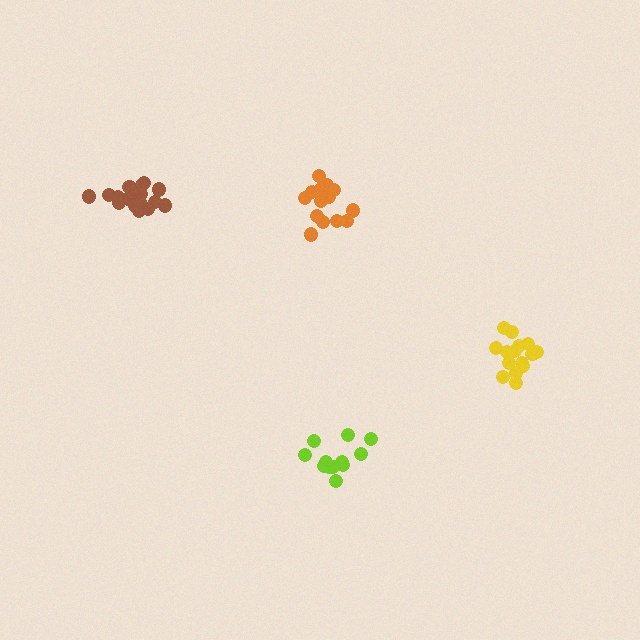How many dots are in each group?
Group 1: 12 dots, Group 2: 17 dots, Group 3: 15 dots, Group 4: 15 dots (59 total).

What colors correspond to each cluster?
The clusters are colored: lime, brown, yellow, orange.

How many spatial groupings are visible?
There are 4 spatial groupings.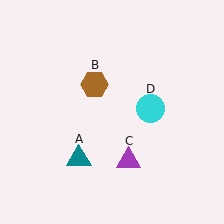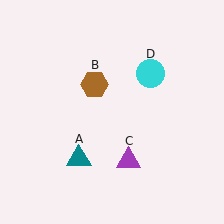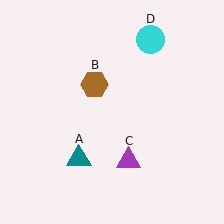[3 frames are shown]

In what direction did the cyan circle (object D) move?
The cyan circle (object D) moved up.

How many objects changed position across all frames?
1 object changed position: cyan circle (object D).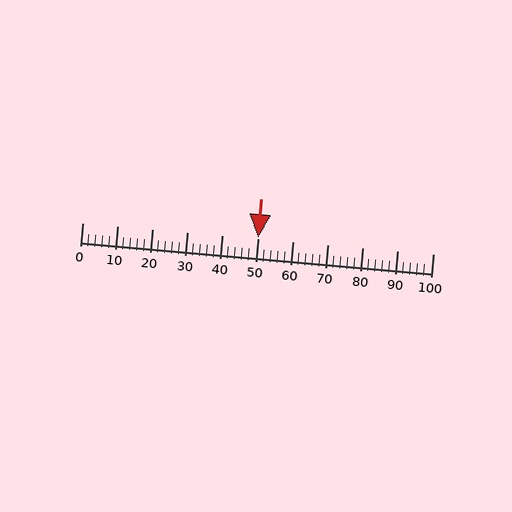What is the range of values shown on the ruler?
The ruler shows values from 0 to 100.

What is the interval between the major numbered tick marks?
The major tick marks are spaced 10 units apart.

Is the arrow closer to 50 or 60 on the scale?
The arrow is closer to 50.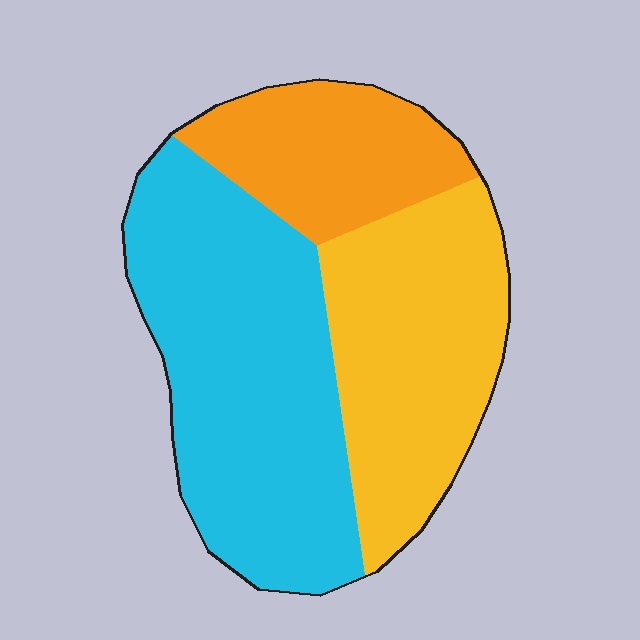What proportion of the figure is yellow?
Yellow covers around 35% of the figure.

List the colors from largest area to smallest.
From largest to smallest: cyan, yellow, orange.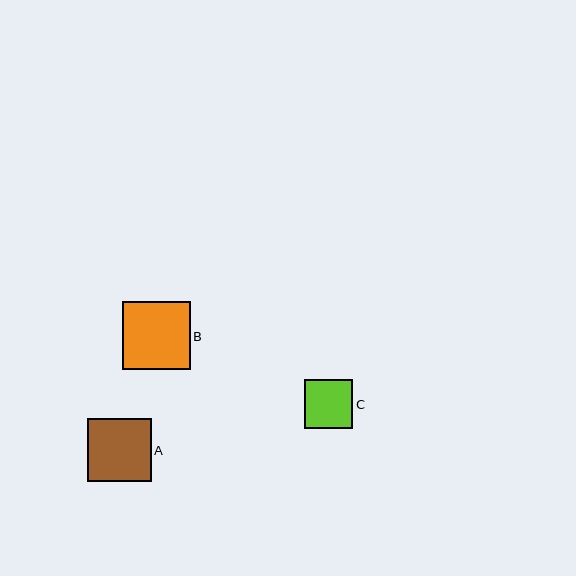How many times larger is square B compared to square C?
Square B is approximately 1.4 times the size of square C.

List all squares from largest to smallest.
From largest to smallest: B, A, C.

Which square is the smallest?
Square C is the smallest with a size of approximately 49 pixels.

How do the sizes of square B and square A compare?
Square B and square A are approximately the same size.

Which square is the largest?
Square B is the largest with a size of approximately 68 pixels.